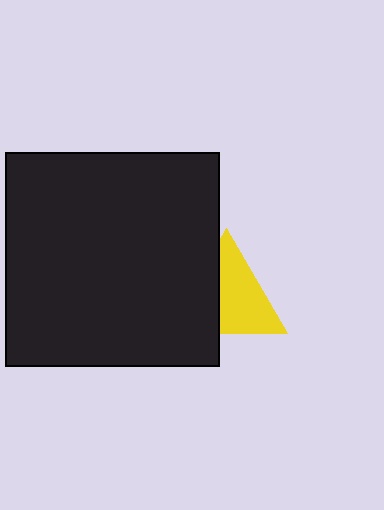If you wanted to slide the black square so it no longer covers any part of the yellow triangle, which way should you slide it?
Slide it left — that is the most direct way to separate the two shapes.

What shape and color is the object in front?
The object in front is a black square.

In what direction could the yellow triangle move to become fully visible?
The yellow triangle could move right. That would shift it out from behind the black square entirely.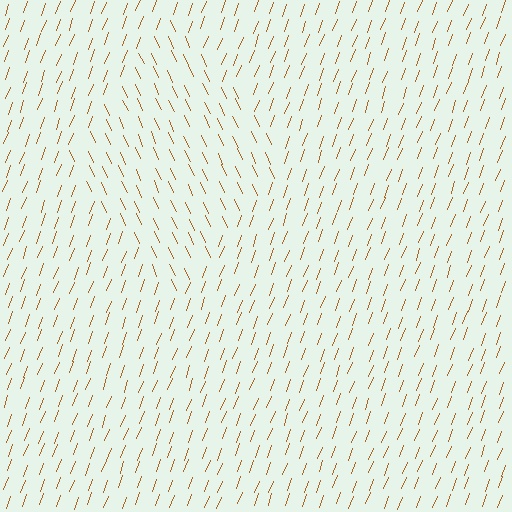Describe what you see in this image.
The image is filled with small brown line segments. A diamond region in the image has lines oriented differently from the surrounding lines, creating a visible texture boundary.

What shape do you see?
I see a diamond.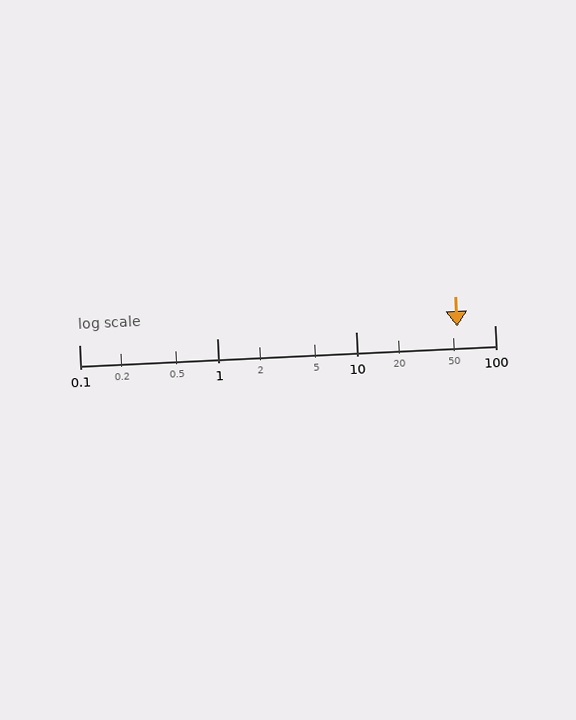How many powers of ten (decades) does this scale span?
The scale spans 3 decades, from 0.1 to 100.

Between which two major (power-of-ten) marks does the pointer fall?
The pointer is between 10 and 100.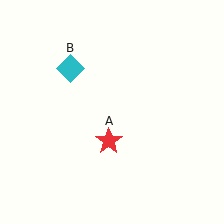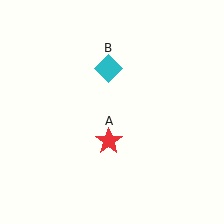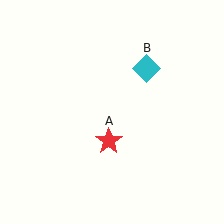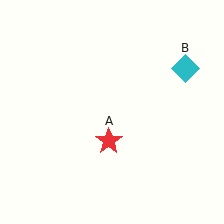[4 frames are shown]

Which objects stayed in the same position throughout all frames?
Red star (object A) remained stationary.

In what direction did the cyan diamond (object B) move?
The cyan diamond (object B) moved right.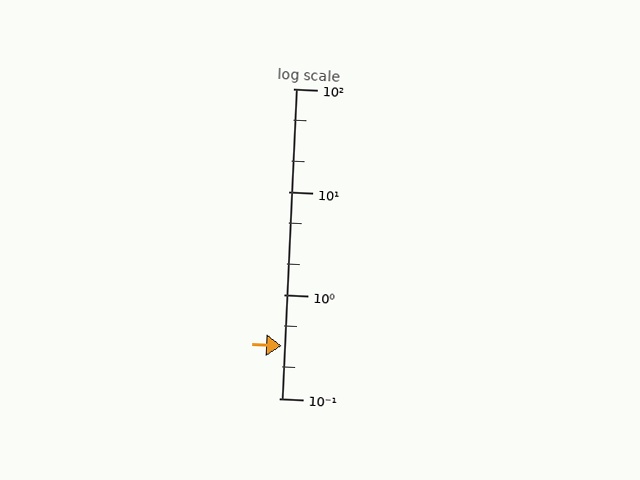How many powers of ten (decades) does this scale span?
The scale spans 3 decades, from 0.1 to 100.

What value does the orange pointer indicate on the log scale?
The pointer indicates approximately 0.32.